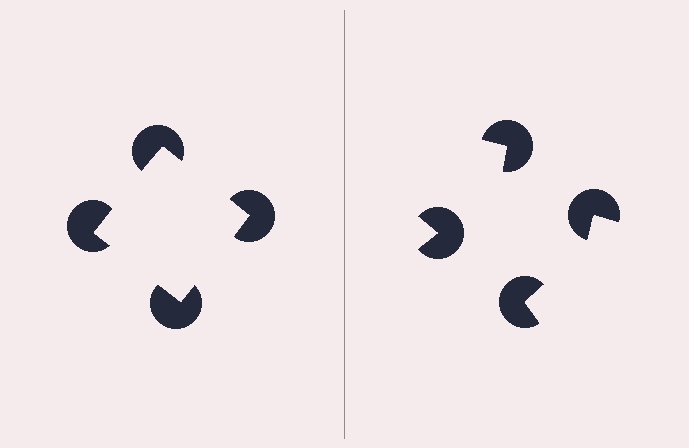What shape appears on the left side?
An illusory square.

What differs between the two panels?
The pac-man discs are positioned identically on both sides; only the wedge orientations differ. On the left they align to a square; on the right they are misaligned.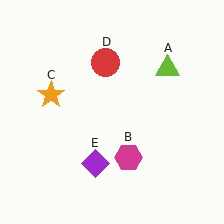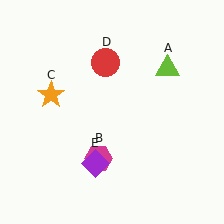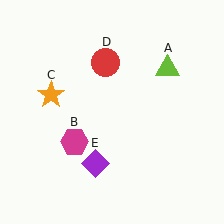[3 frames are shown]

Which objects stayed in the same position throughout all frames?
Lime triangle (object A) and orange star (object C) and red circle (object D) and purple diamond (object E) remained stationary.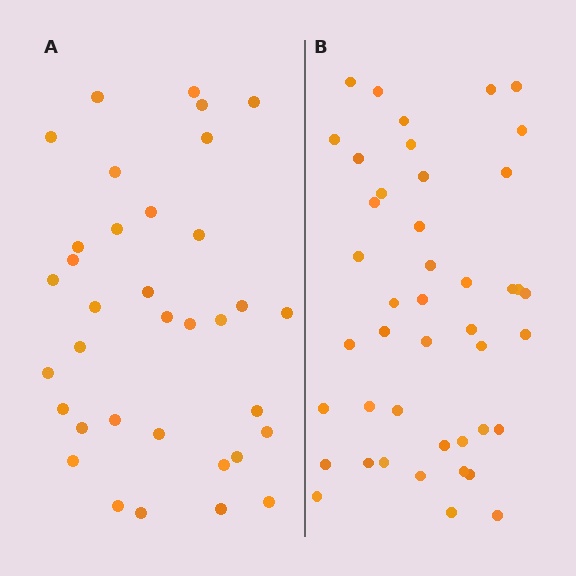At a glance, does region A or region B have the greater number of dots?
Region B (the right region) has more dots.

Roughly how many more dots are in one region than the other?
Region B has roughly 8 or so more dots than region A.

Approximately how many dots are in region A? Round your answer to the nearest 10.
About 40 dots. (The exact count is 35, which rounds to 40.)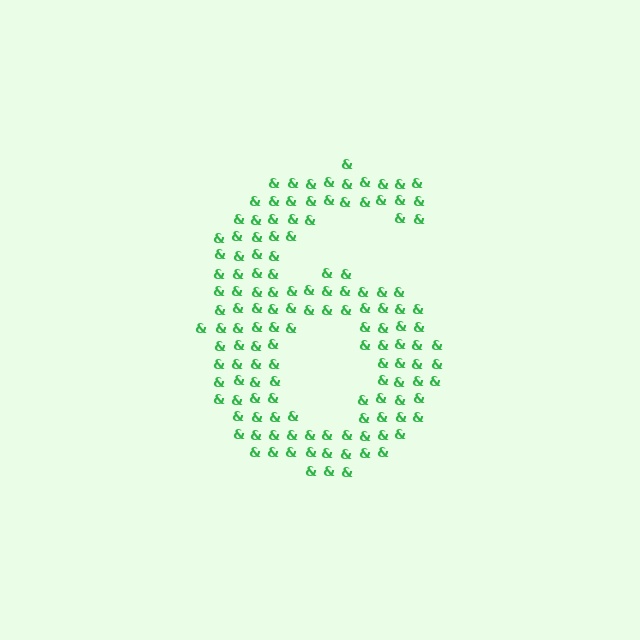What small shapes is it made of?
It is made of small ampersands.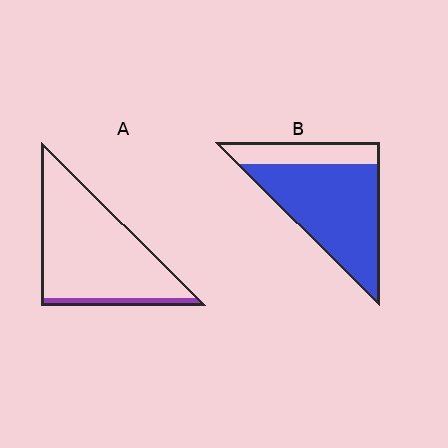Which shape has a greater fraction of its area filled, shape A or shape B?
Shape B.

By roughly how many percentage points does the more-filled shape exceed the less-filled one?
By roughly 65 percentage points (B over A).